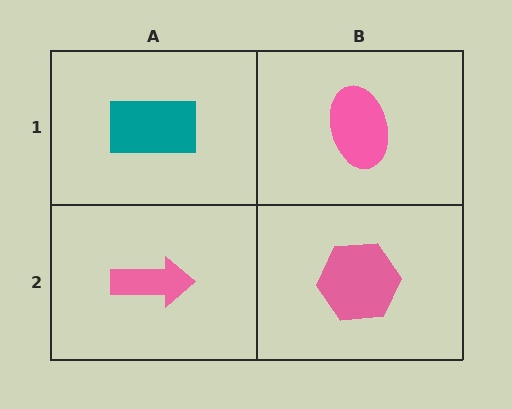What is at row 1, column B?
A pink ellipse.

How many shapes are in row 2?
2 shapes.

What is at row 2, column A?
A pink arrow.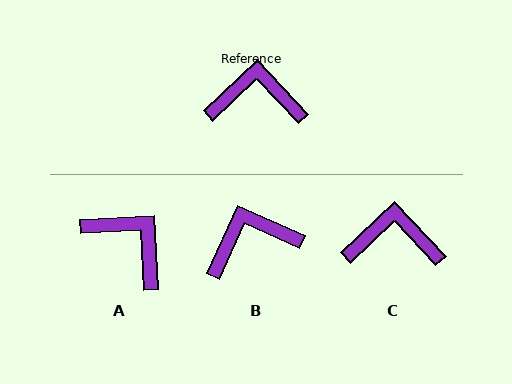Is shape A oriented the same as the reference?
No, it is off by about 40 degrees.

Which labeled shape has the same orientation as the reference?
C.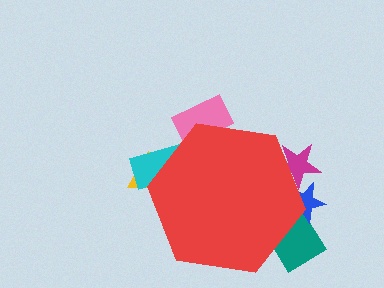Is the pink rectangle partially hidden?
Yes, the pink rectangle is partially hidden behind the red hexagon.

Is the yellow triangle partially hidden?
Yes, the yellow triangle is partially hidden behind the red hexagon.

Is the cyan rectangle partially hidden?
Yes, the cyan rectangle is partially hidden behind the red hexagon.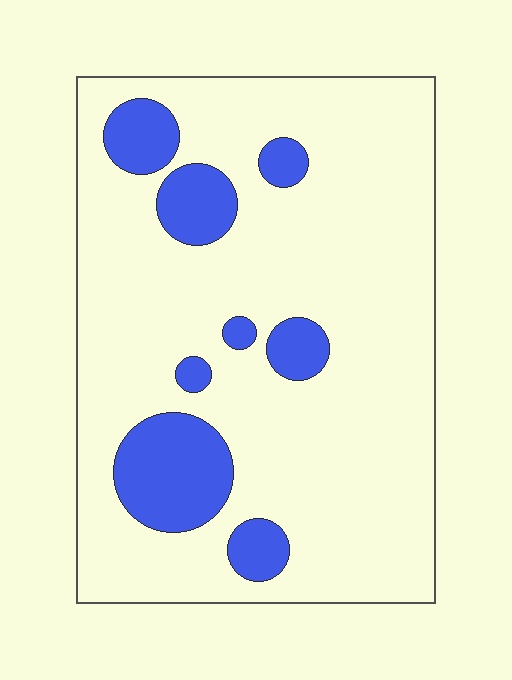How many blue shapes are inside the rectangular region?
8.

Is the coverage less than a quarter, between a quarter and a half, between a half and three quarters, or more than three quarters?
Less than a quarter.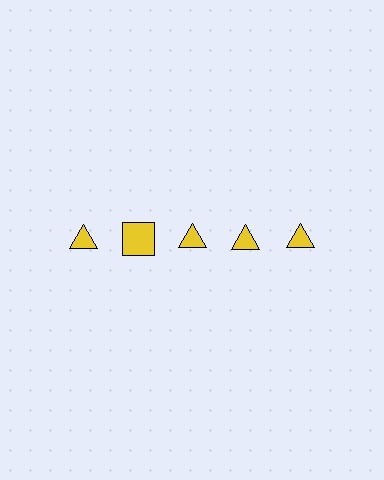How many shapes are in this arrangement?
There are 5 shapes arranged in a grid pattern.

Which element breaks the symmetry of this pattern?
The yellow square in the top row, second from left column breaks the symmetry. All other shapes are yellow triangles.